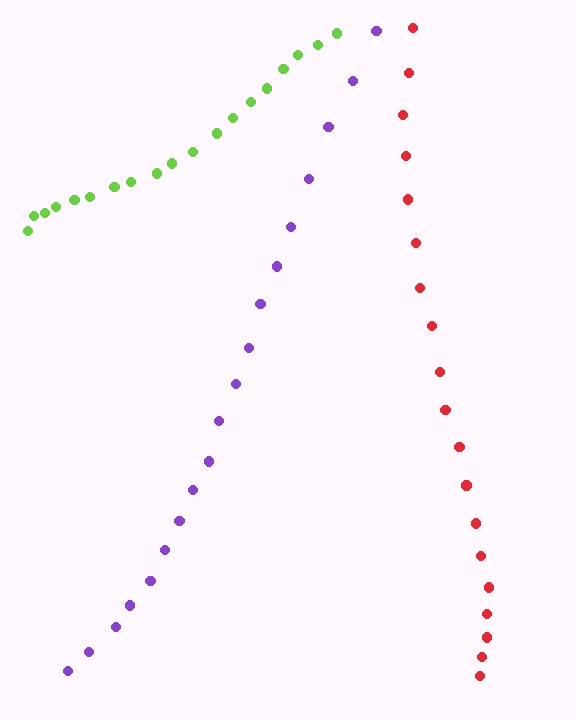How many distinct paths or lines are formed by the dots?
There are 3 distinct paths.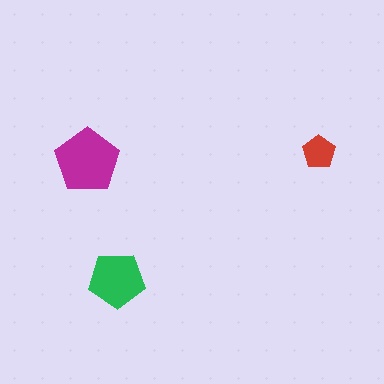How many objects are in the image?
There are 3 objects in the image.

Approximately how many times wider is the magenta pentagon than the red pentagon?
About 2 times wider.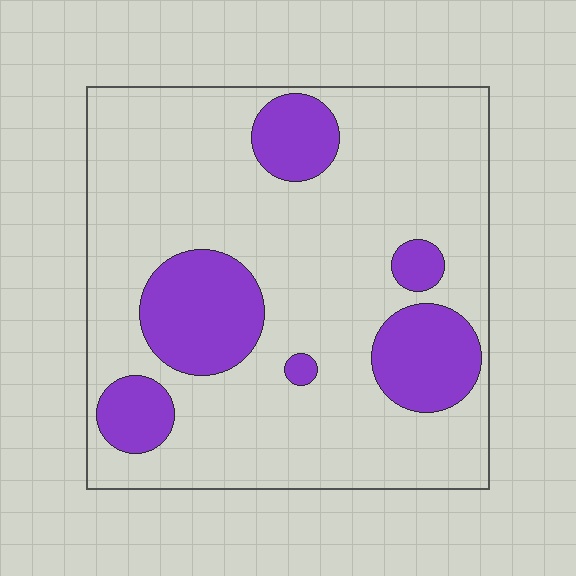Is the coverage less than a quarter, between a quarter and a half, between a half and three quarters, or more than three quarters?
Less than a quarter.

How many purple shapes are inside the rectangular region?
6.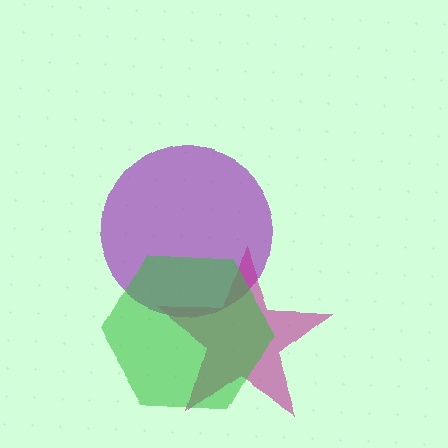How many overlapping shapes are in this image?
There are 3 overlapping shapes in the image.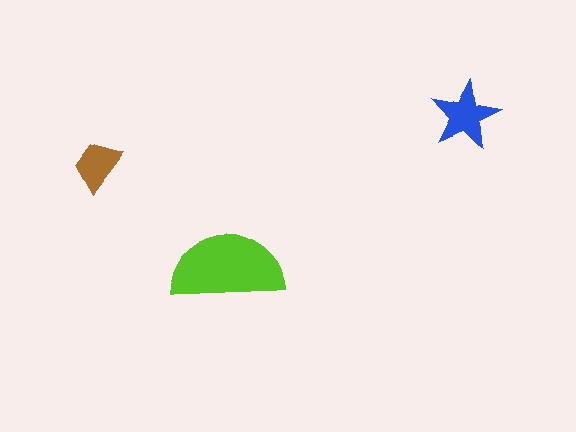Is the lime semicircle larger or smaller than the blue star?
Larger.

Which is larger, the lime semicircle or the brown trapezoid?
The lime semicircle.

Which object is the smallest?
The brown trapezoid.